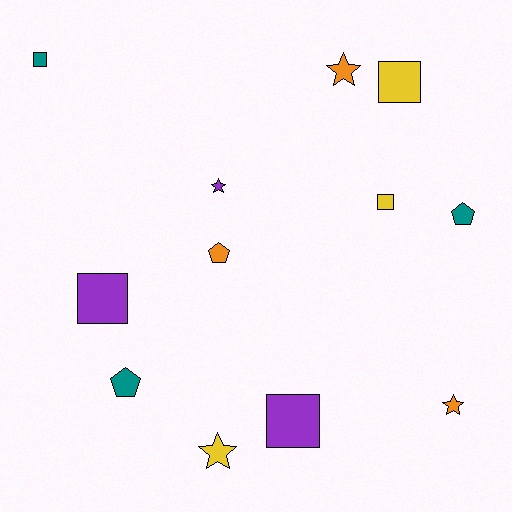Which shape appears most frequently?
Square, with 5 objects.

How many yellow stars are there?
There is 1 yellow star.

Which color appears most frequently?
Yellow, with 3 objects.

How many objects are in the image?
There are 12 objects.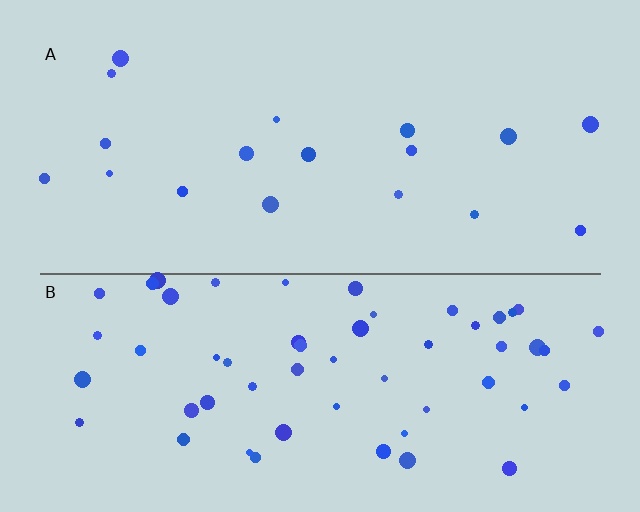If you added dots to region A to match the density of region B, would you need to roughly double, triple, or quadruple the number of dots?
Approximately triple.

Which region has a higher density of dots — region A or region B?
B (the bottom).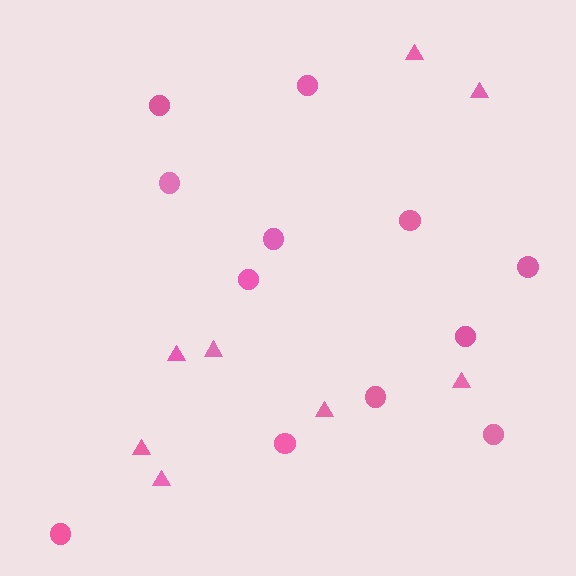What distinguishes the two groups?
There are 2 groups: one group of circles (12) and one group of triangles (8).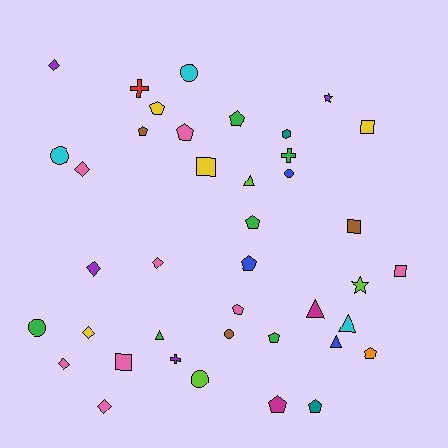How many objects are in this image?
There are 40 objects.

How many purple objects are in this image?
There are 4 purple objects.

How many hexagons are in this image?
There is 1 hexagon.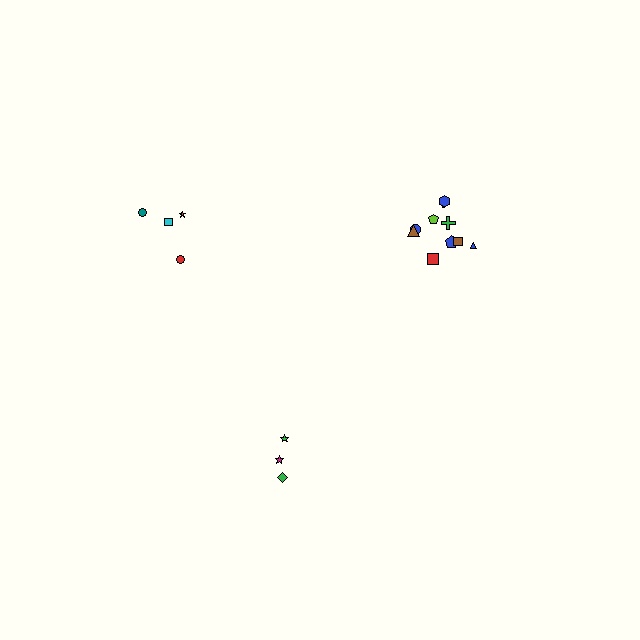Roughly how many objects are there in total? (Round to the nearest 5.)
Roughly 15 objects in total.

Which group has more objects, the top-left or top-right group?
The top-right group.